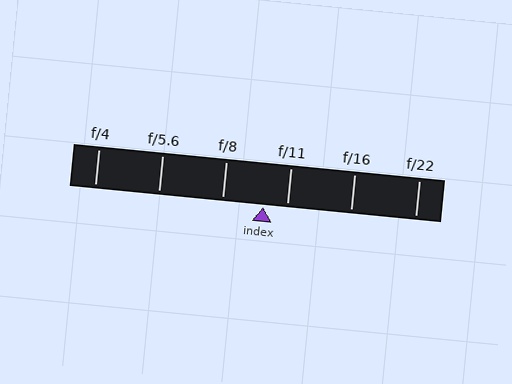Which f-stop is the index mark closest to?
The index mark is closest to f/11.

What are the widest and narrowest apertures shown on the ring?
The widest aperture shown is f/4 and the narrowest is f/22.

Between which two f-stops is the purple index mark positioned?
The index mark is between f/8 and f/11.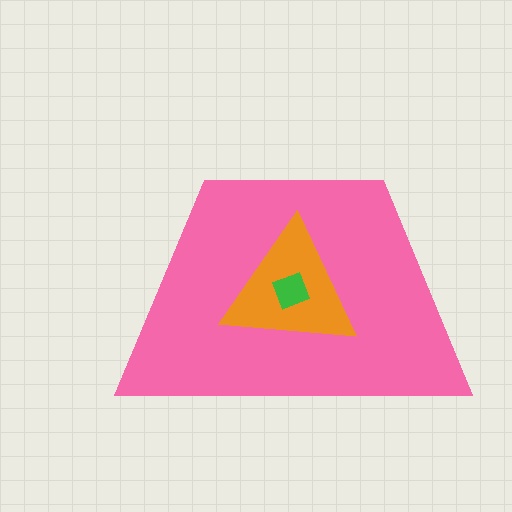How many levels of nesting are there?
3.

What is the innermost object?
The green diamond.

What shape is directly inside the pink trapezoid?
The orange triangle.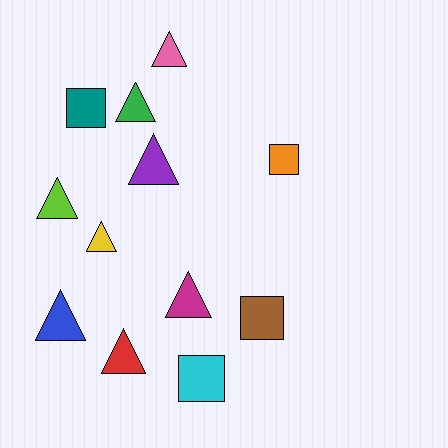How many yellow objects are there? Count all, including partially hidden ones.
There is 1 yellow object.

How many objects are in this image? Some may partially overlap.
There are 12 objects.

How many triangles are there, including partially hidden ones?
There are 8 triangles.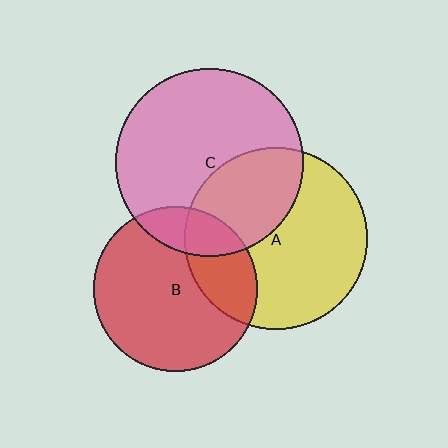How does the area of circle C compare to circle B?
Approximately 1.3 times.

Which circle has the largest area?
Circle C (pink).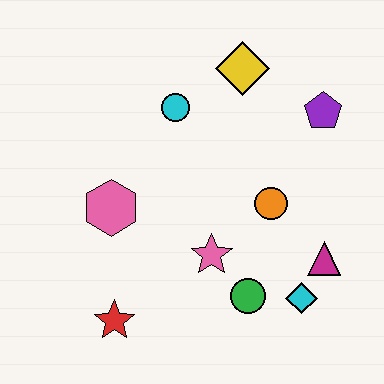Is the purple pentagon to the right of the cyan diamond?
Yes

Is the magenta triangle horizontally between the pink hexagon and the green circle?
No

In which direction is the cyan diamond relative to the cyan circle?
The cyan diamond is below the cyan circle.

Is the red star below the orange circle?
Yes